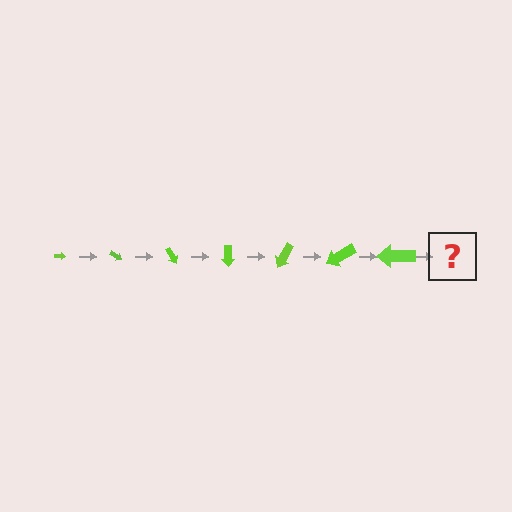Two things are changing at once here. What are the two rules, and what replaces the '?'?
The two rules are that the arrow grows larger each step and it rotates 30 degrees each step. The '?' should be an arrow, larger than the previous one and rotated 210 degrees from the start.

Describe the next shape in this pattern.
It should be an arrow, larger than the previous one and rotated 210 degrees from the start.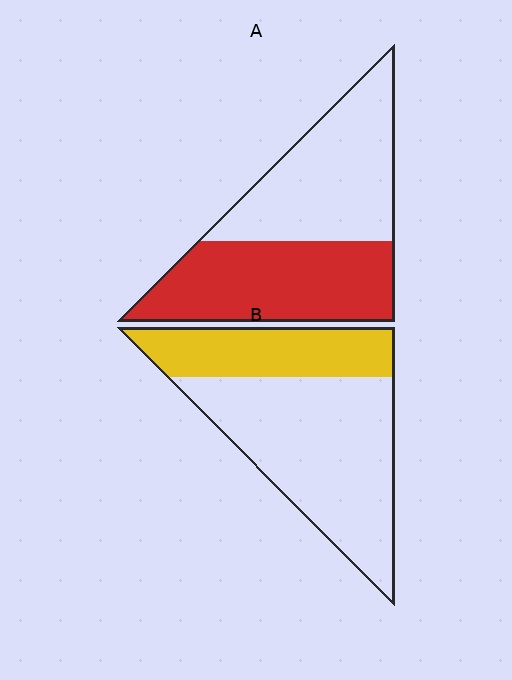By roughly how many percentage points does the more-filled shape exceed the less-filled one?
By roughly 15 percentage points (A over B).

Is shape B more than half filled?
No.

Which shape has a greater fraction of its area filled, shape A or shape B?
Shape A.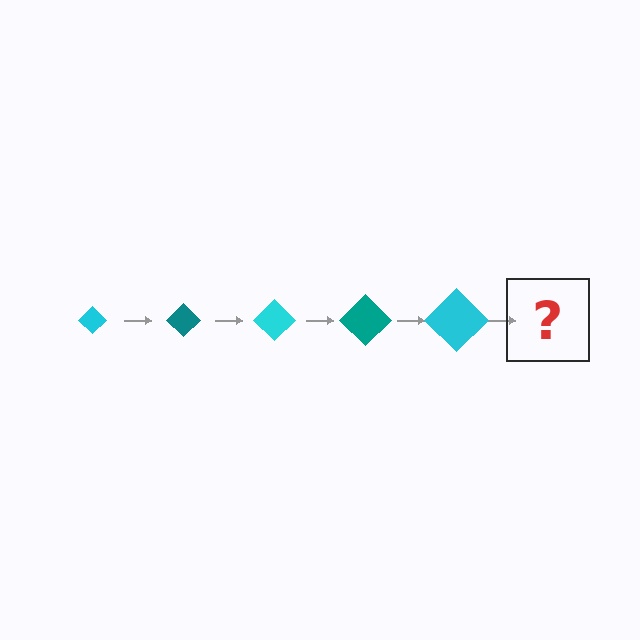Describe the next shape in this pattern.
It should be a teal diamond, larger than the previous one.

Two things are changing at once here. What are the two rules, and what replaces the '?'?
The two rules are that the diamond grows larger each step and the color cycles through cyan and teal. The '?' should be a teal diamond, larger than the previous one.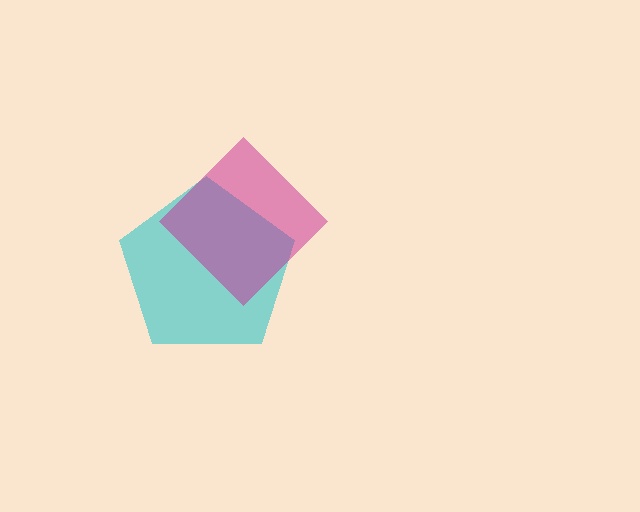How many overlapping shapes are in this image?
There are 2 overlapping shapes in the image.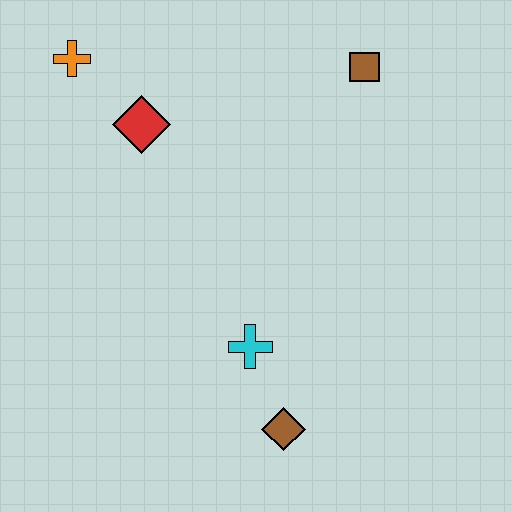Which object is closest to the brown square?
The red diamond is closest to the brown square.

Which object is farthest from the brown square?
The brown diamond is farthest from the brown square.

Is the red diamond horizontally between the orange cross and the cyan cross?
Yes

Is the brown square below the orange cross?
Yes